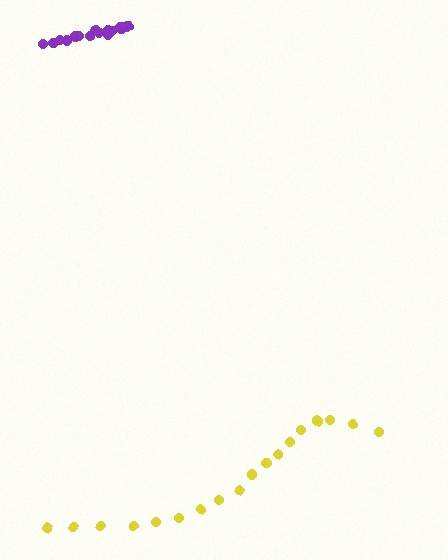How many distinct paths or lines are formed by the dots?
There are 2 distinct paths.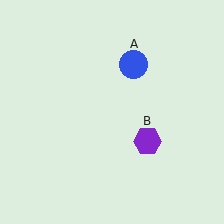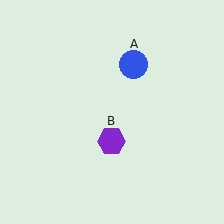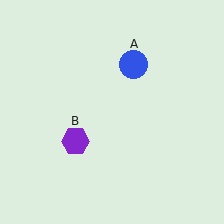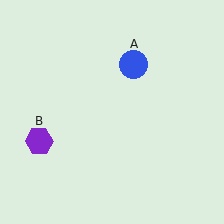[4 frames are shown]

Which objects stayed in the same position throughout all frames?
Blue circle (object A) remained stationary.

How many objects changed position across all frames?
1 object changed position: purple hexagon (object B).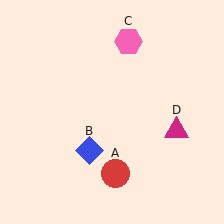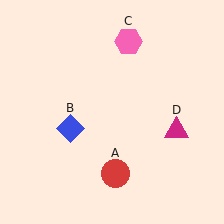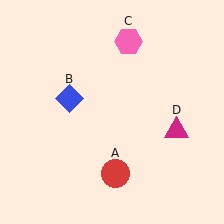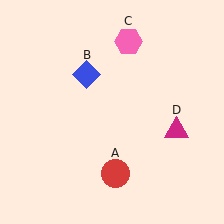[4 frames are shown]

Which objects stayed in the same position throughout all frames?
Red circle (object A) and pink hexagon (object C) and magenta triangle (object D) remained stationary.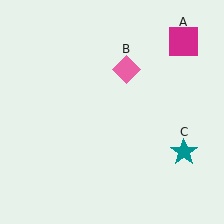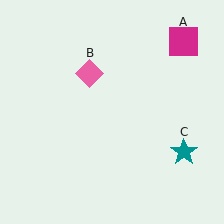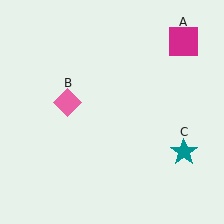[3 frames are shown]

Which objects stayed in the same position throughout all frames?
Magenta square (object A) and teal star (object C) remained stationary.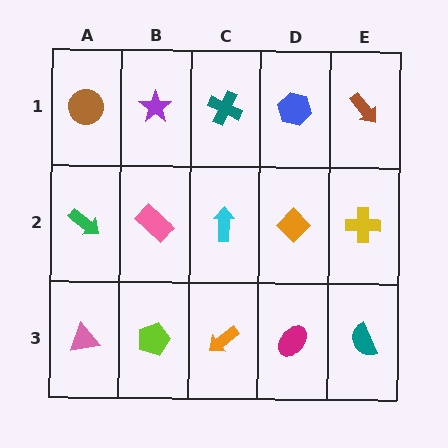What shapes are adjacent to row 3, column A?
A green arrow (row 2, column A), a lime pentagon (row 3, column B).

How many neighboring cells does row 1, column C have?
3.